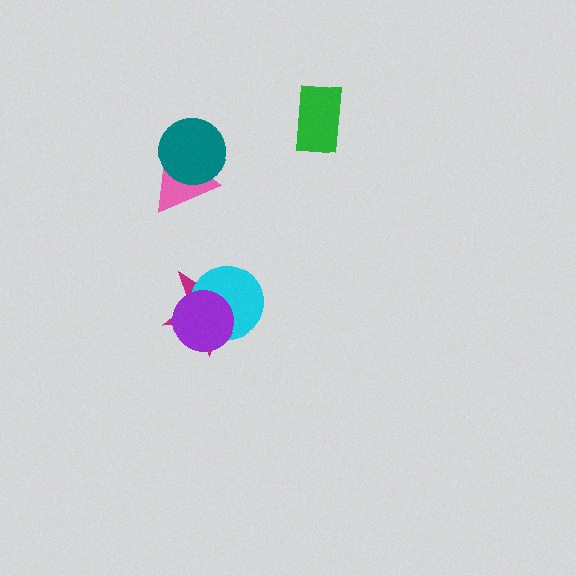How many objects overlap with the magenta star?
2 objects overlap with the magenta star.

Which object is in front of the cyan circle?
The purple circle is in front of the cyan circle.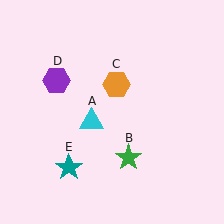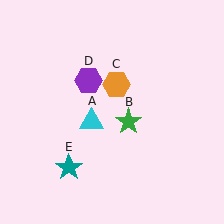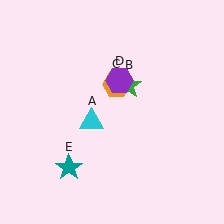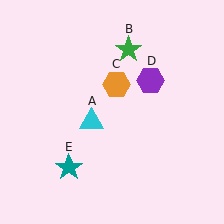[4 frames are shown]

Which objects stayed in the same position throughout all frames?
Cyan triangle (object A) and orange hexagon (object C) and teal star (object E) remained stationary.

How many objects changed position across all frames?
2 objects changed position: green star (object B), purple hexagon (object D).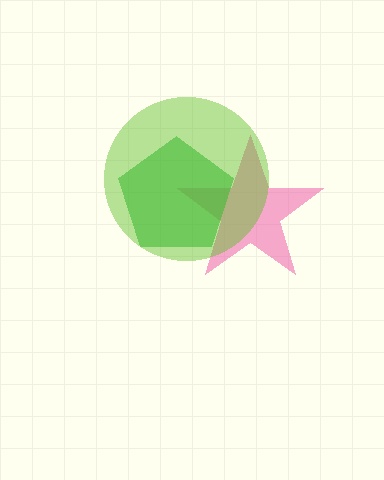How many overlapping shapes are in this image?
There are 3 overlapping shapes in the image.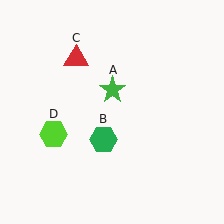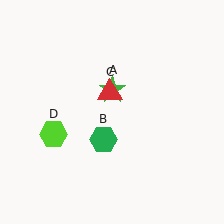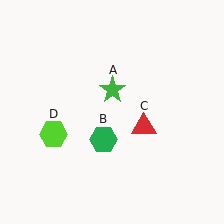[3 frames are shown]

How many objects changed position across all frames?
1 object changed position: red triangle (object C).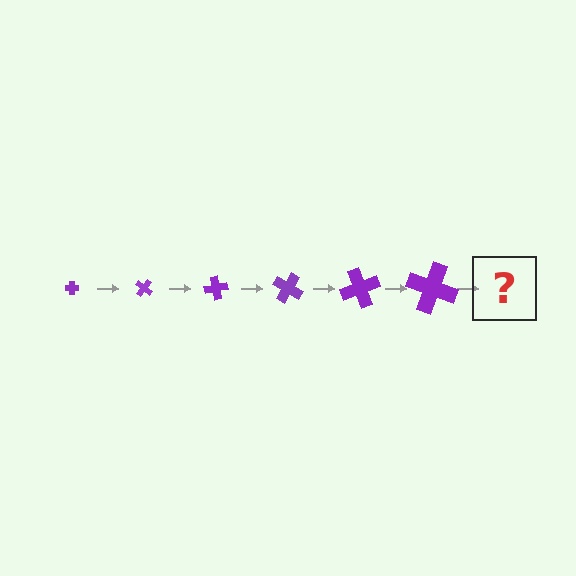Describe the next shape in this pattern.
It should be a cross, larger than the previous one and rotated 240 degrees from the start.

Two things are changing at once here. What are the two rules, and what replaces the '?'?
The two rules are that the cross grows larger each step and it rotates 40 degrees each step. The '?' should be a cross, larger than the previous one and rotated 240 degrees from the start.